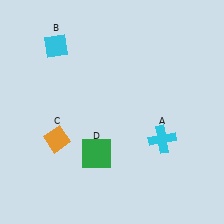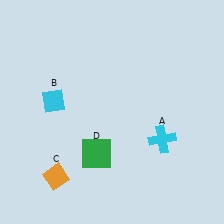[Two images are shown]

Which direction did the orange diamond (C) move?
The orange diamond (C) moved down.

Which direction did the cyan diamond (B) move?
The cyan diamond (B) moved down.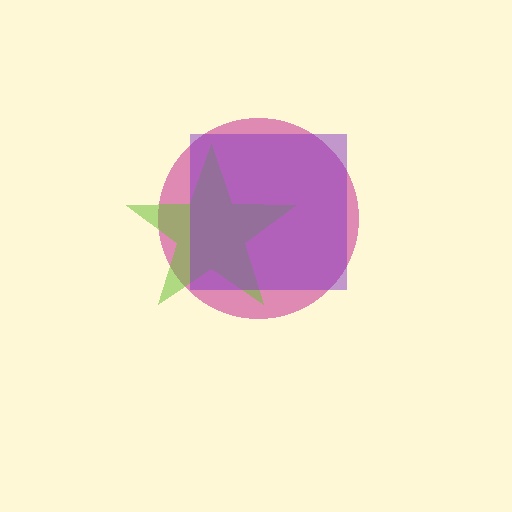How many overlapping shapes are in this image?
There are 3 overlapping shapes in the image.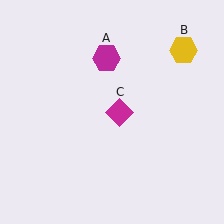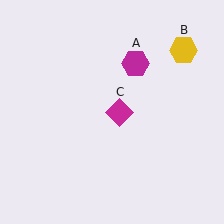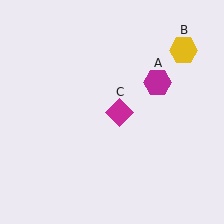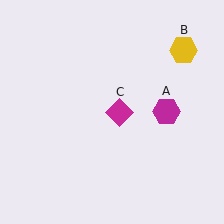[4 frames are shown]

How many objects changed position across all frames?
1 object changed position: magenta hexagon (object A).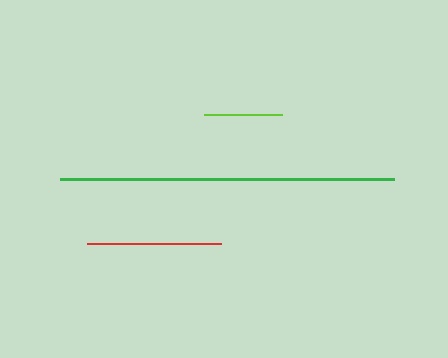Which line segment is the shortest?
The lime line is the shortest at approximately 78 pixels.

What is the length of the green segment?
The green segment is approximately 334 pixels long.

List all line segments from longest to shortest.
From longest to shortest: green, red, lime.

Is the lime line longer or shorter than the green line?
The green line is longer than the lime line.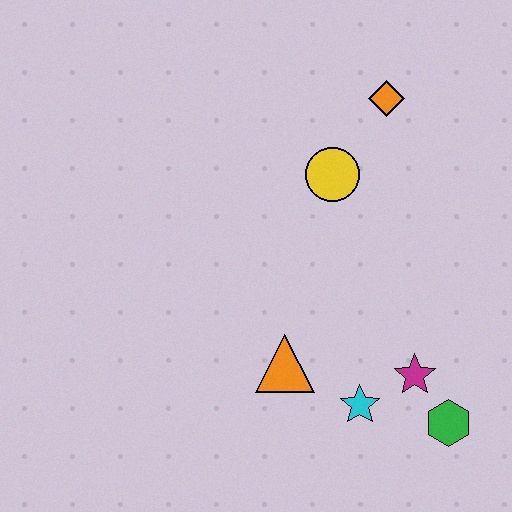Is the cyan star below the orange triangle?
Yes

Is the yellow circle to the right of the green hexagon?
No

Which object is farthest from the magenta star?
The orange diamond is farthest from the magenta star.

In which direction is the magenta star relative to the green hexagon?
The magenta star is above the green hexagon.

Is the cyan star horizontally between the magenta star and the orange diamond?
No